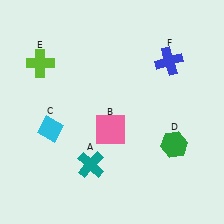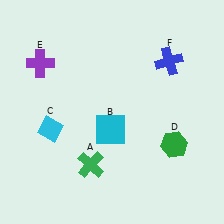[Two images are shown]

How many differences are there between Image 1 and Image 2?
There are 3 differences between the two images.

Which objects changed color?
A changed from teal to green. B changed from pink to cyan. E changed from lime to purple.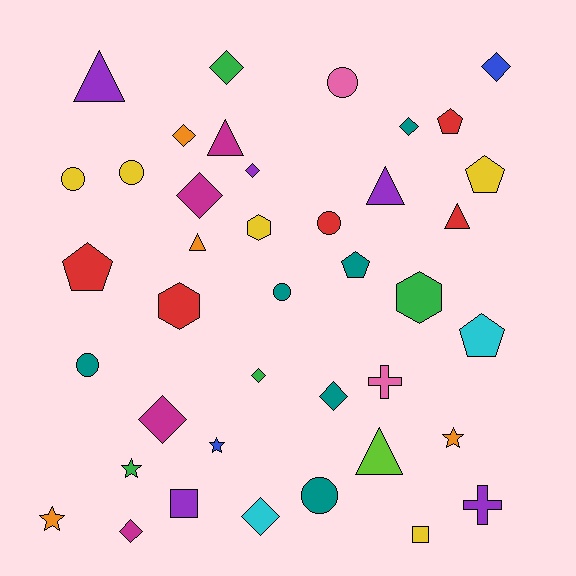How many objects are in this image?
There are 40 objects.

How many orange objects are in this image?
There are 4 orange objects.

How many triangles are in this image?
There are 6 triangles.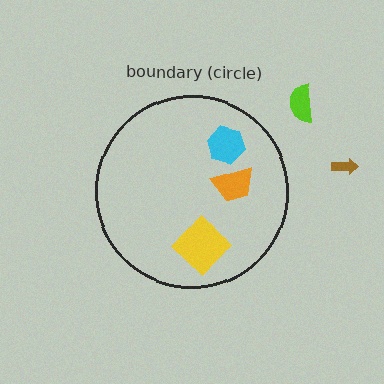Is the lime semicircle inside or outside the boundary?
Outside.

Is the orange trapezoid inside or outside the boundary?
Inside.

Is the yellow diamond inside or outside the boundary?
Inside.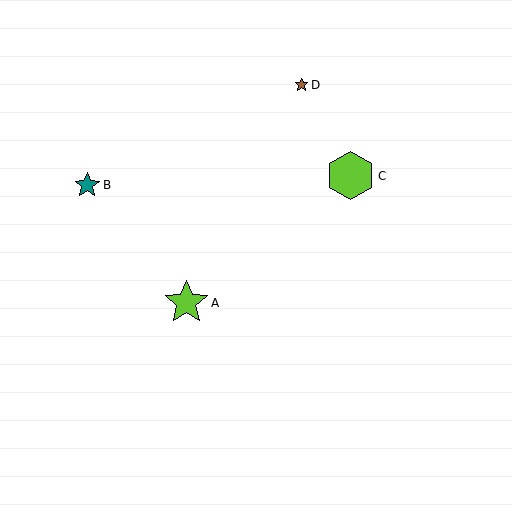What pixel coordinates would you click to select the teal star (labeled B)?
Click at (87, 185) to select the teal star B.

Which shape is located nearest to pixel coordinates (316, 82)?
The brown star (labeled D) at (302, 85) is nearest to that location.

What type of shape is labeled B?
Shape B is a teal star.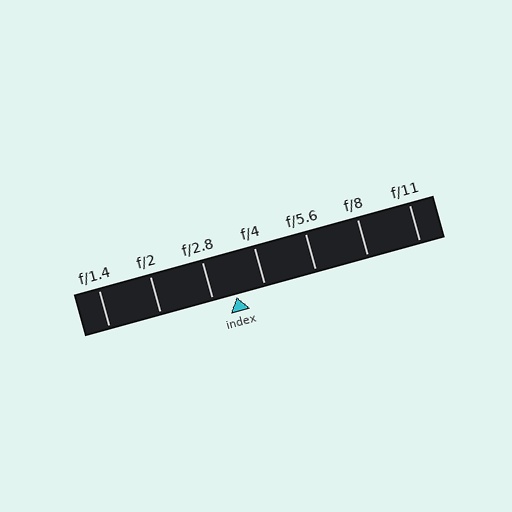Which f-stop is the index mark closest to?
The index mark is closest to f/2.8.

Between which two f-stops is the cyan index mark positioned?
The index mark is between f/2.8 and f/4.